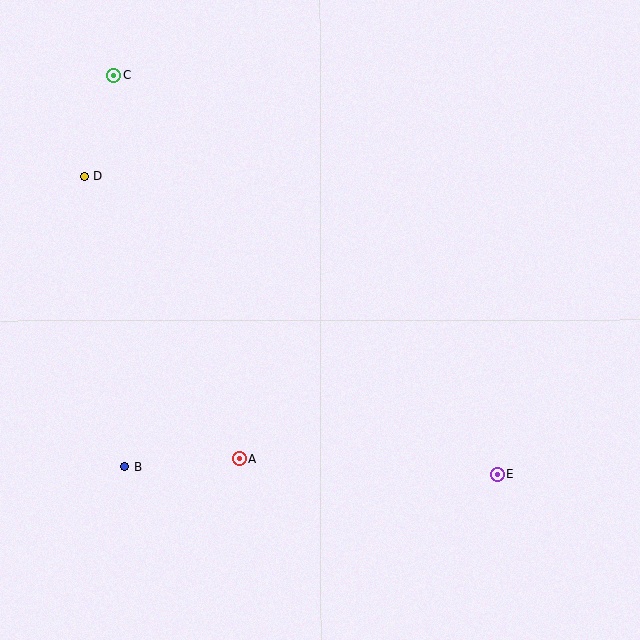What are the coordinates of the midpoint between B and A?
The midpoint between B and A is at (182, 463).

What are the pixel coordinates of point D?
Point D is at (84, 177).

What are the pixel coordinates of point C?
Point C is at (113, 76).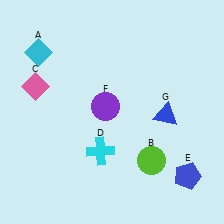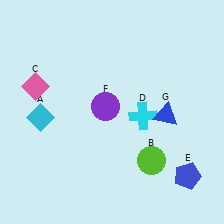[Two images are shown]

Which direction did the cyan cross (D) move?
The cyan cross (D) moved right.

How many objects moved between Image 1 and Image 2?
2 objects moved between the two images.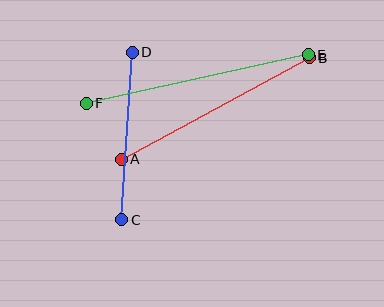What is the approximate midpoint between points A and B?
The midpoint is at approximately (215, 108) pixels.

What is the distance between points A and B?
The distance is approximately 214 pixels.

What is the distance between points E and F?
The distance is approximately 227 pixels.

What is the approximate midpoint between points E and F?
The midpoint is at approximately (197, 79) pixels.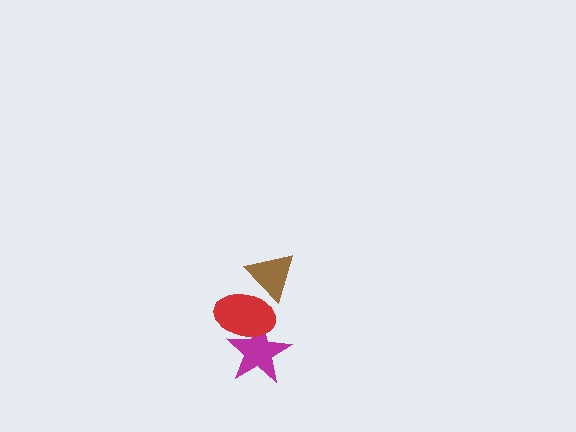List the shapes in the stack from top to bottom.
From top to bottom: the brown triangle, the red ellipse, the magenta star.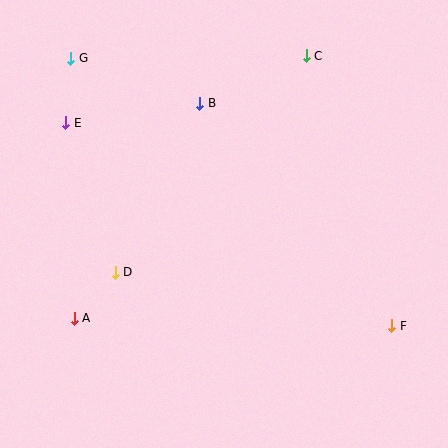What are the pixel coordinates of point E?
Point E is at (66, 123).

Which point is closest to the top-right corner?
Point C is closest to the top-right corner.